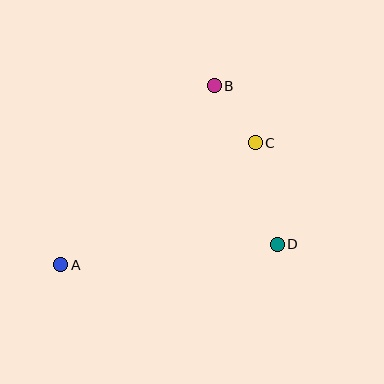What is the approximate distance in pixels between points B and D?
The distance between B and D is approximately 171 pixels.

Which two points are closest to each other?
Points B and C are closest to each other.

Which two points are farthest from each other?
Points A and B are farthest from each other.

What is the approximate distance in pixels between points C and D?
The distance between C and D is approximately 104 pixels.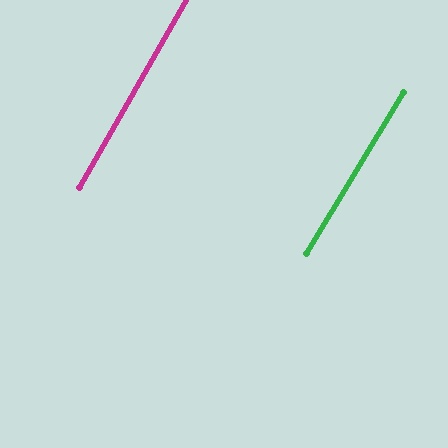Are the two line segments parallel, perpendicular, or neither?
Parallel — their directions differ by only 1.4°.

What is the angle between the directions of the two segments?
Approximately 1 degree.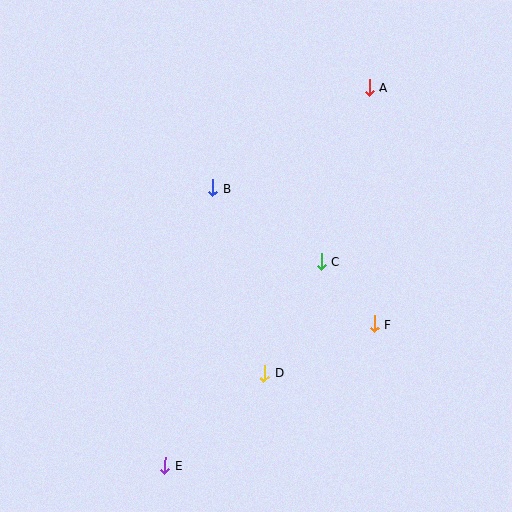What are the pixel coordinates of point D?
Point D is at (264, 374).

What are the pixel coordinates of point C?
Point C is at (321, 262).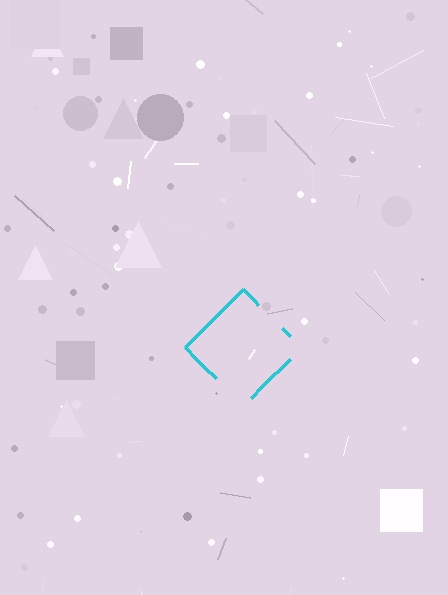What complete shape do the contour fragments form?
The contour fragments form a diamond.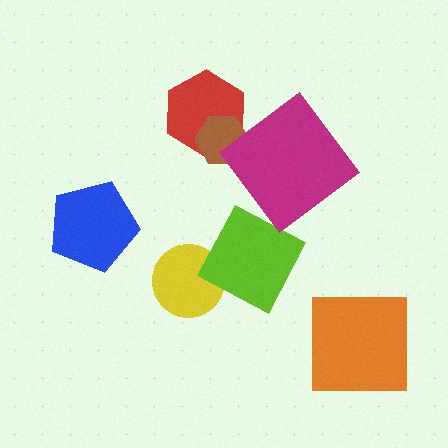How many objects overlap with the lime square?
1 object overlaps with the lime square.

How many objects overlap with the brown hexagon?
1 object overlaps with the brown hexagon.